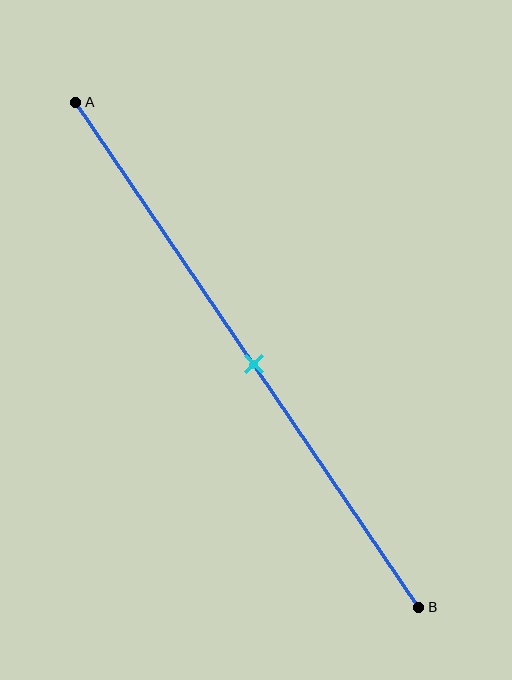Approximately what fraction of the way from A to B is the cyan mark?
The cyan mark is approximately 50% of the way from A to B.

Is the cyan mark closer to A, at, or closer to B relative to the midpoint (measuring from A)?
The cyan mark is approximately at the midpoint of segment AB.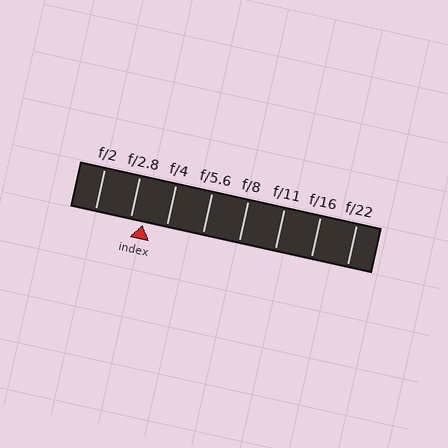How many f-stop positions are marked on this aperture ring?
There are 8 f-stop positions marked.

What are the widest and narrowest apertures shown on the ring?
The widest aperture shown is f/2 and the narrowest is f/22.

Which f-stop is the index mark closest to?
The index mark is closest to f/2.8.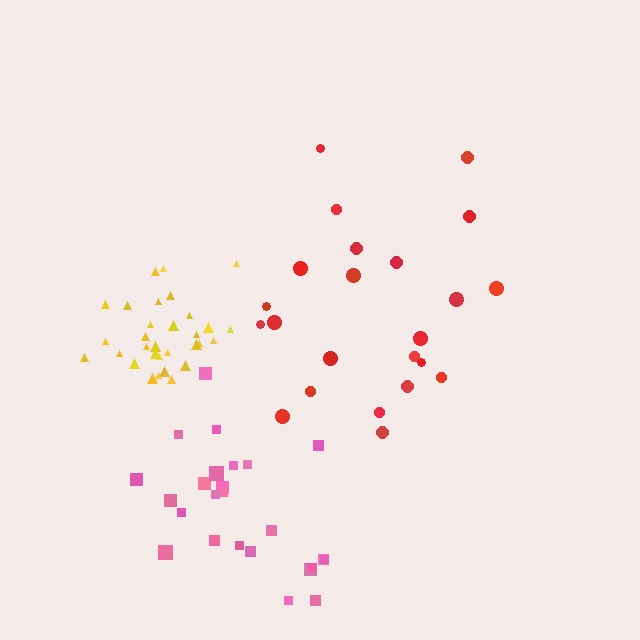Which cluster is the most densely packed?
Yellow.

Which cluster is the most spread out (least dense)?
Red.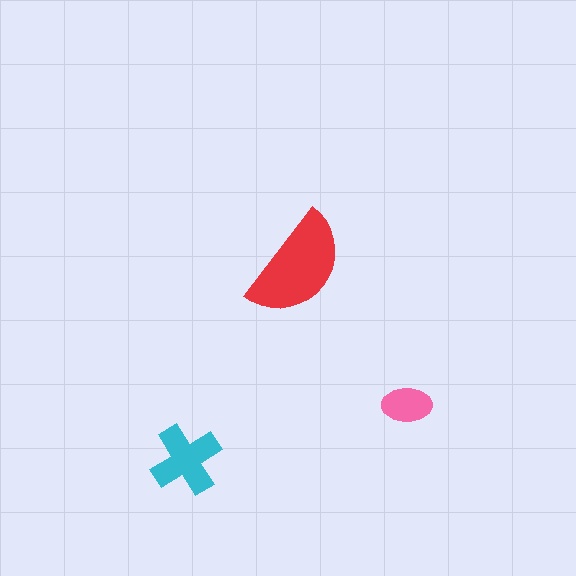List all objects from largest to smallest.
The red semicircle, the cyan cross, the pink ellipse.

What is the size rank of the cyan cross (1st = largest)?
2nd.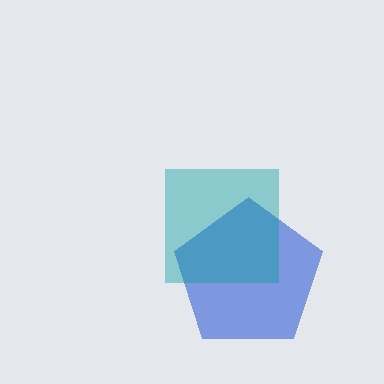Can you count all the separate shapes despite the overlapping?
Yes, there are 2 separate shapes.